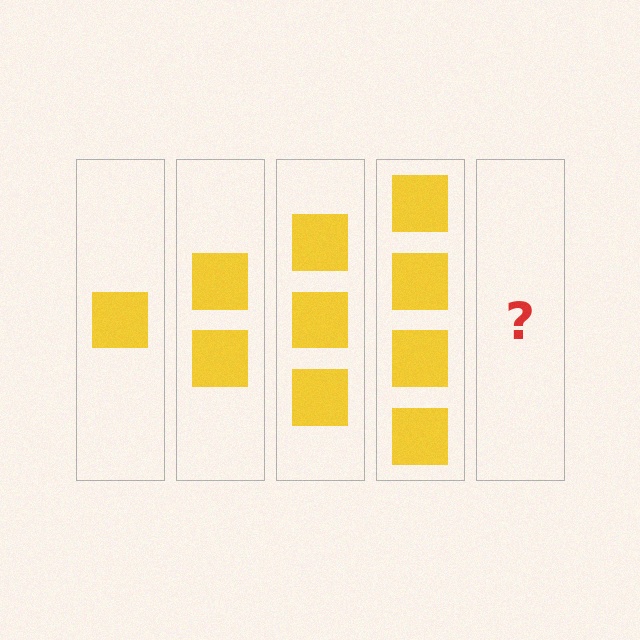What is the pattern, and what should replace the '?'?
The pattern is that each step adds one more square. The '?' should be 5 squares.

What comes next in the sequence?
The next element should be 5 squares.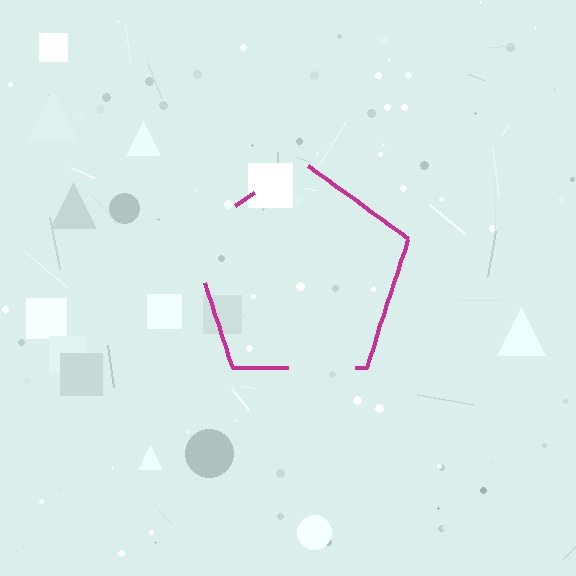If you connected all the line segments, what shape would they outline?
They would outline a pentagon.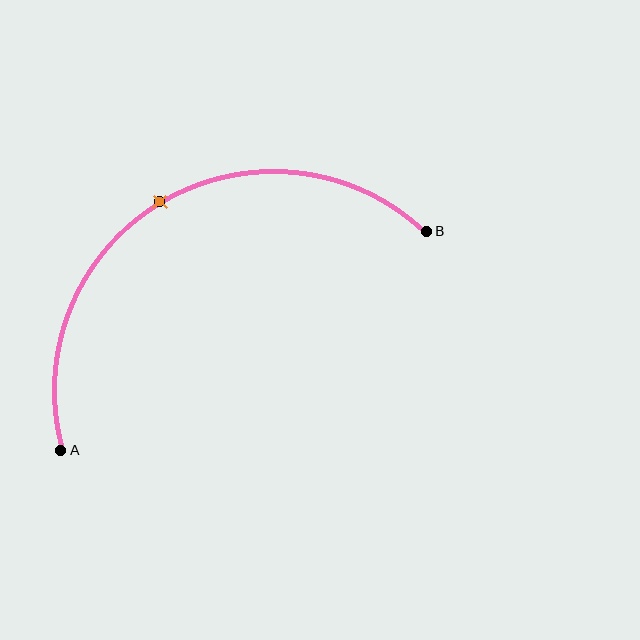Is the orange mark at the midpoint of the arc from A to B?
Yes. The orange mark lies on the arc at equal arc-length from both A and B — it is the arc midpoint.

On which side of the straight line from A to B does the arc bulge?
The arc bulges above the straight line connecting A and B.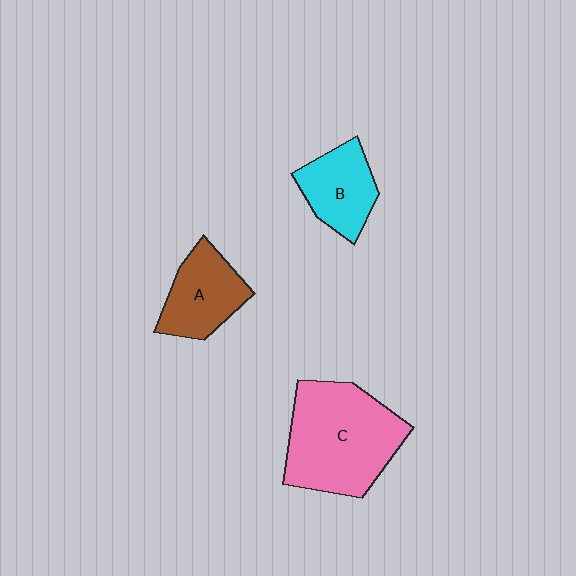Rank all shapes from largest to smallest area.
From largest to smallest: C (pink), A (brown), B (cyan).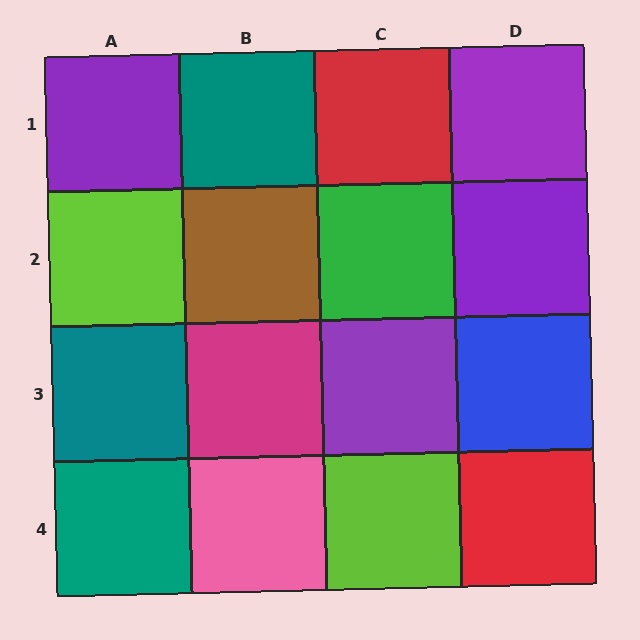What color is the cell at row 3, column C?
Purple.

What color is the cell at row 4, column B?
Pink.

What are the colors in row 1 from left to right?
Purple, teal, red, purple.